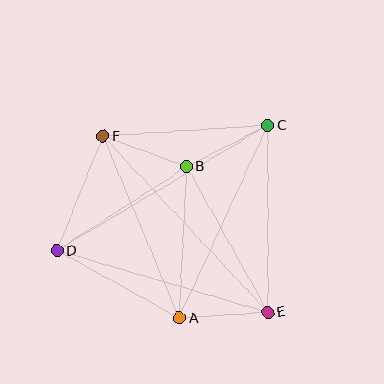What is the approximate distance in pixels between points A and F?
The distance between A and F is approximately 197 pixels.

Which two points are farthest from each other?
Points C and D are farthest from each other.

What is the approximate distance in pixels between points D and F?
The distance between D and F is approximately 123 pixels.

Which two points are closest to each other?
Points A and E are closest to each other.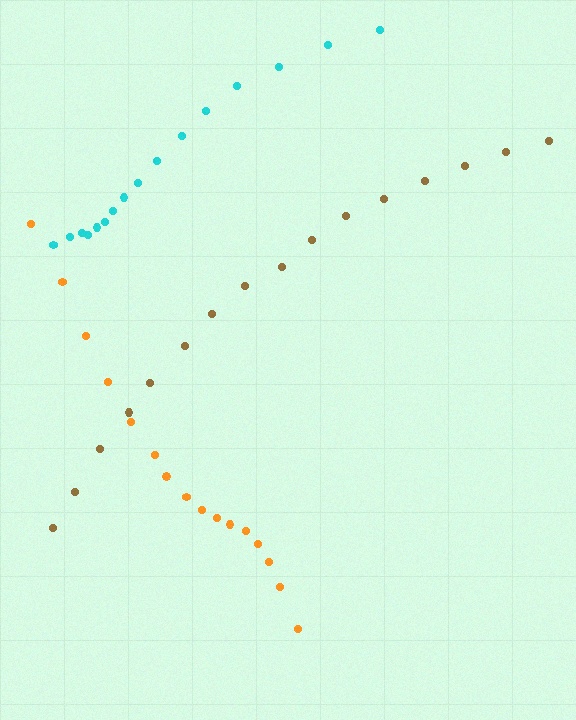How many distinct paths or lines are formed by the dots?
There are 3 distinct paths.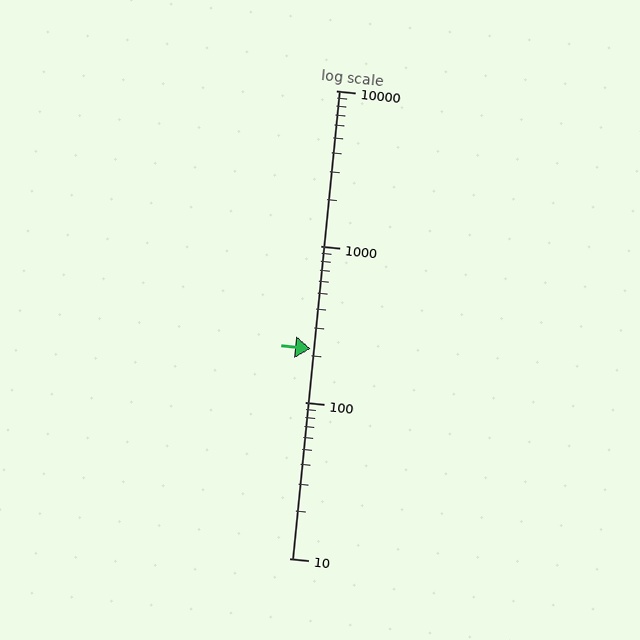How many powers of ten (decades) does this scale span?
The scale spans 3 decades, from 10 to 10000.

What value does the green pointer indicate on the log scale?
The pointer indicates approximately 220.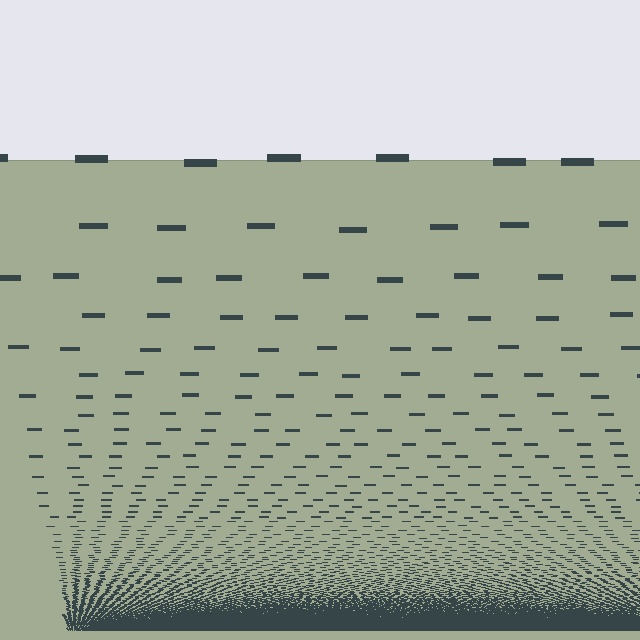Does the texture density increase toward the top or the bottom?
Density increases toward the bottom.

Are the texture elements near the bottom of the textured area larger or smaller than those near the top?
Smaller. The gradient is inverted — elements near the bottom are smaller and denser.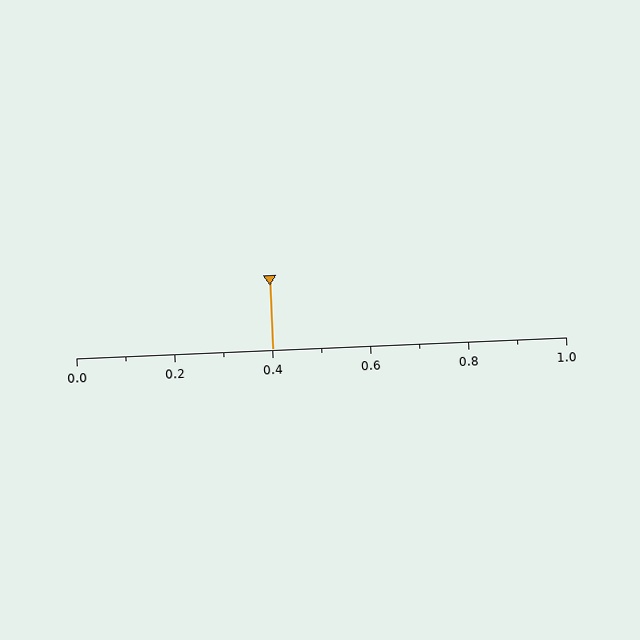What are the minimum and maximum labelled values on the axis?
The axis runs from 0.0 to 1.0.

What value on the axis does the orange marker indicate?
The marker indicates approximately 0.4.